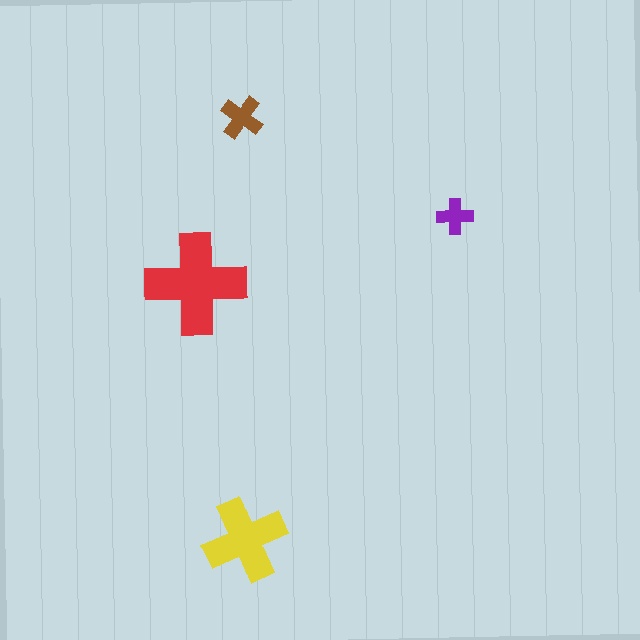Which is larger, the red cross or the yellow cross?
The red one.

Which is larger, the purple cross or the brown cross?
The brown one.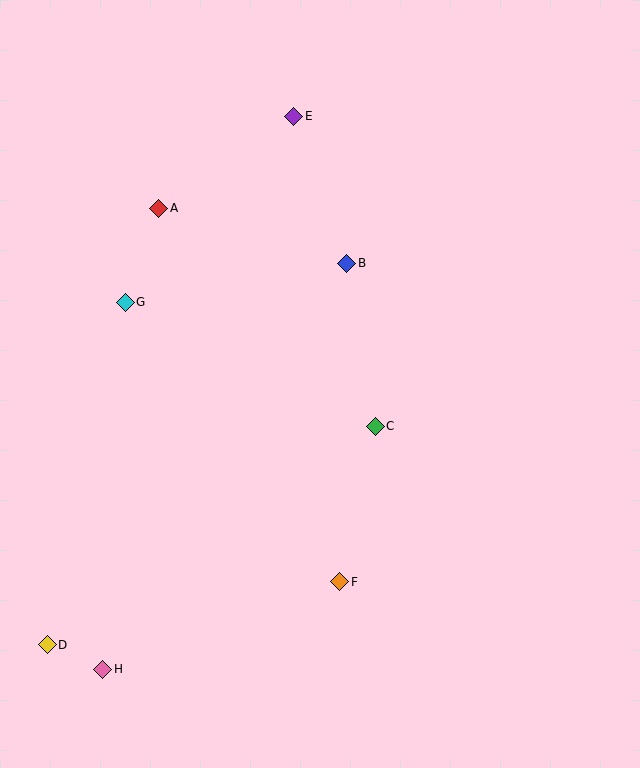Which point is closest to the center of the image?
Point C at (375, 426) is closest to the center.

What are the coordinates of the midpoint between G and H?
The midpoint between G and H is at (114, 486).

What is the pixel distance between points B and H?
The distance between B and H is 474 pixels.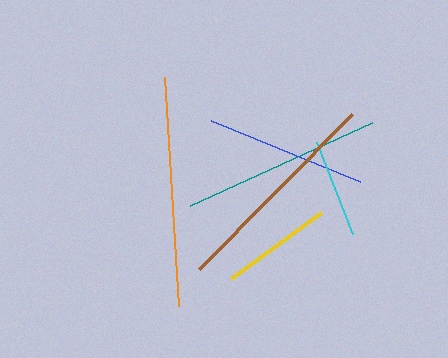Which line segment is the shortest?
The cyan line is the shortest at approximately 99 pixels.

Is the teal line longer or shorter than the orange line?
The orange line is longer than the teal line.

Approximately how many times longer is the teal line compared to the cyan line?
The teal line is approximately 2.0 times the length of the cyan line.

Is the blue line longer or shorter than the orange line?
The orange line is longer than the blue line.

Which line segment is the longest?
The orange line is the longest at approximately 229 pixels.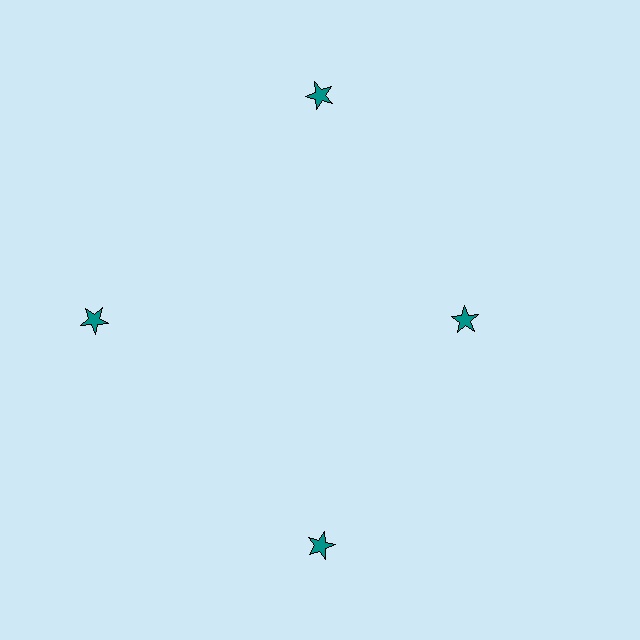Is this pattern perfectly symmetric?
No. The 4 teal stars are arranged in a ring, but one element near the 3 o'clock position is pulled inward toward the center, breaking the 4-fold rotational symmetry.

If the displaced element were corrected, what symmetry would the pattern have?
It would have 4-fold rotational symmetry — the pattern would map onto itself every 90 degrees.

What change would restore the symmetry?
The symmetry would be restored by moving it outward, back onto the ring so that all 4 stars sit at equal angles and equal distance from the center.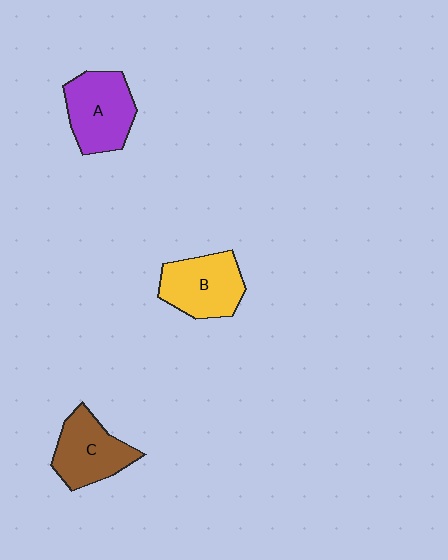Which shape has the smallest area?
Shape C (brown).